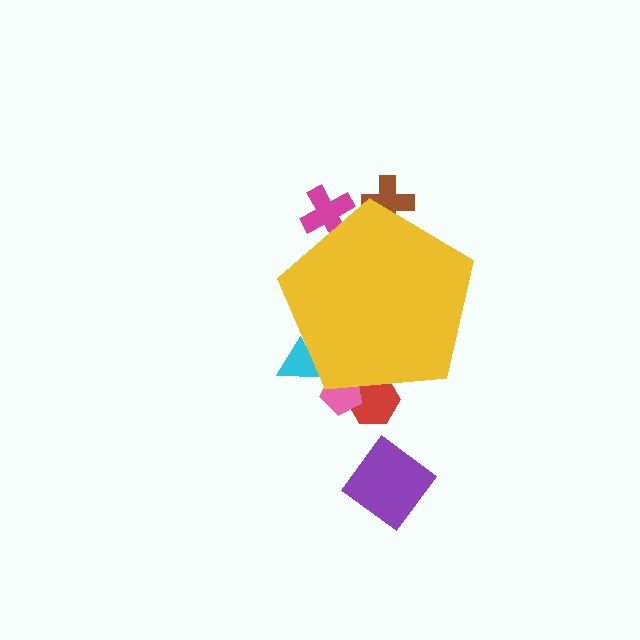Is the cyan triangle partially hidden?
Yes, the cyan triangle is partially hidden behind the yellow pentagon.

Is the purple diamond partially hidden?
No, the purple diamond is fully visible.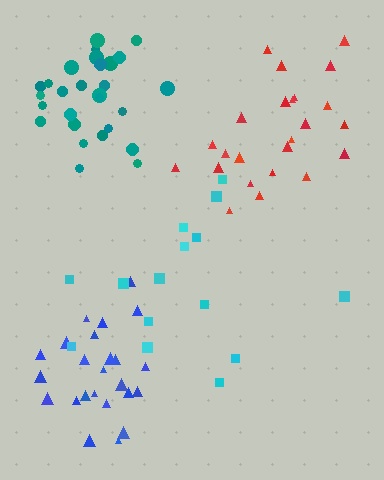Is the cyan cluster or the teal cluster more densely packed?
Teal.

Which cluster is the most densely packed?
Teal.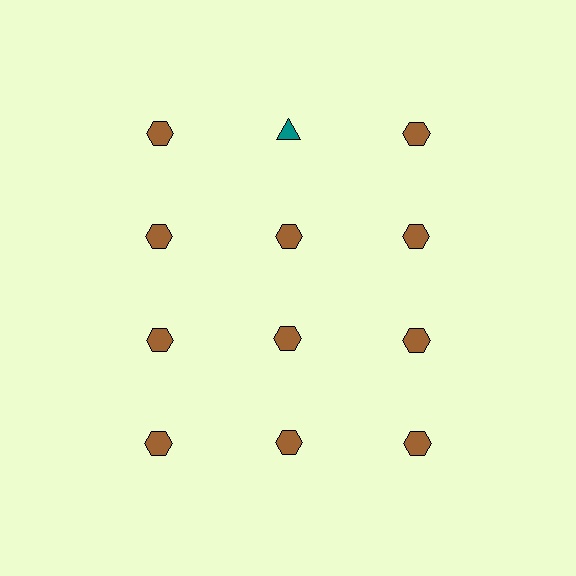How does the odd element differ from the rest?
It differs in both color (teal instead of brown) and shape (triangle instead of hexagon).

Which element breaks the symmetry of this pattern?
The teal triangle in the top row, second from left column breaks the symmetry. All other shapes are brown hexagons.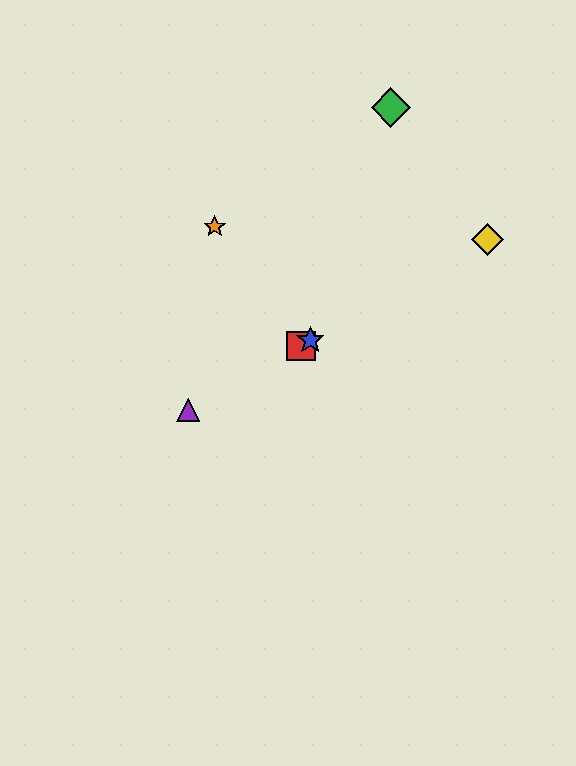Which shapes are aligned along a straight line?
The red square, the blue star, the yellow diamond, the purple triangle are aligned along a straight line.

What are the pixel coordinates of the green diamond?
The green diamond is at (391, 108).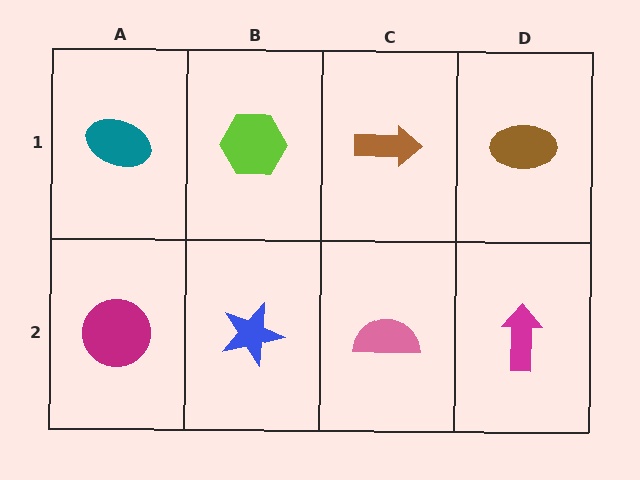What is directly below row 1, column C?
A pink semicircle.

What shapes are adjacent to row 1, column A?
A magenta circle (row 2, column A), a lime hexagon (row 1, column B).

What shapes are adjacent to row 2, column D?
A brown ellipse (row 1, column D), a pink semicircle (row 2, column C).